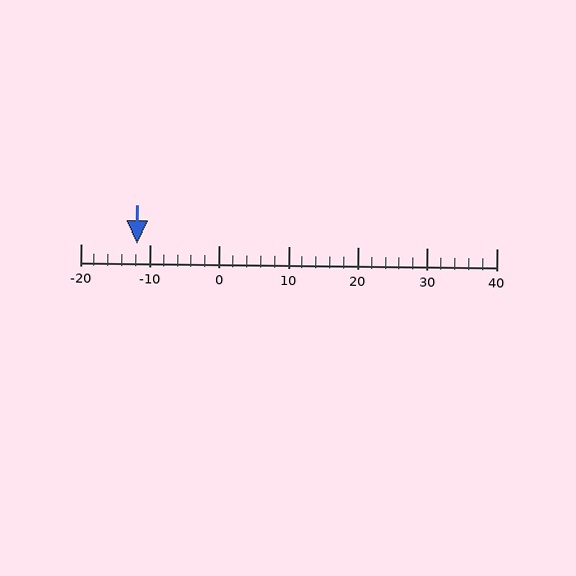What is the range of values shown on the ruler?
The ruler shows values from -20 to 40.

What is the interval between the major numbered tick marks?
The major tick marks are spaced 10 units apart.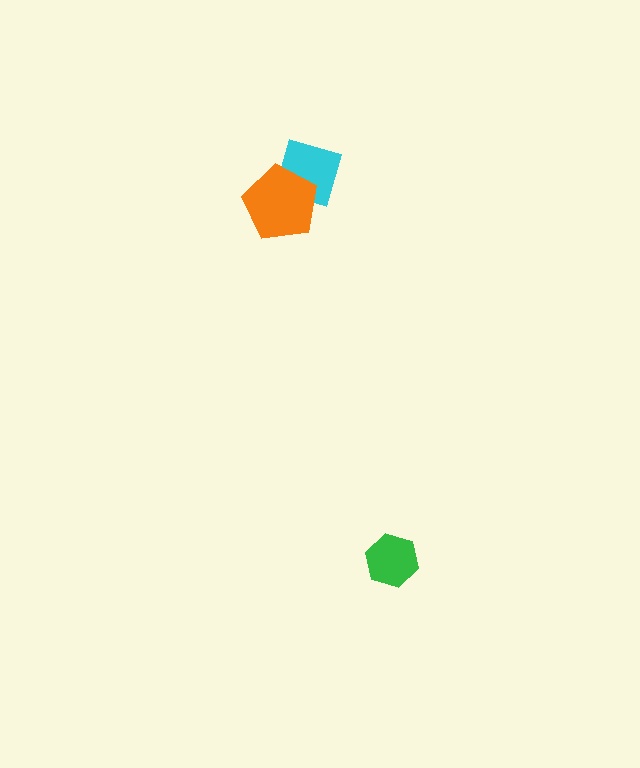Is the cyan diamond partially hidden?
Yes, it is partially covered by another shape.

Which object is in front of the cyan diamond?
The orange pentagon is in front of the cyan diamond.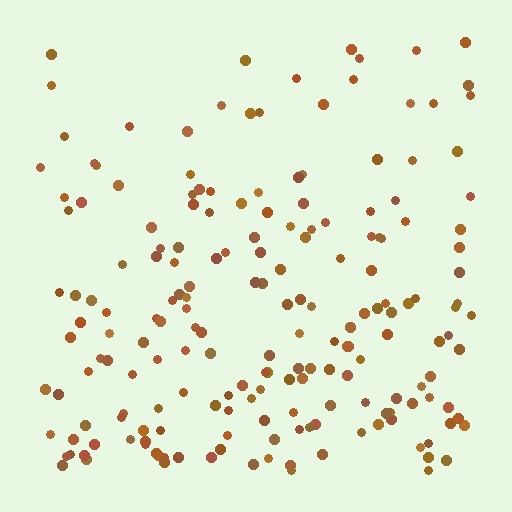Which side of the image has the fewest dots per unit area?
The top.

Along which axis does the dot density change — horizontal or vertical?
Vertical.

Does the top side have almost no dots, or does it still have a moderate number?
Still a moderate number, just noticeably fewer than the bottom.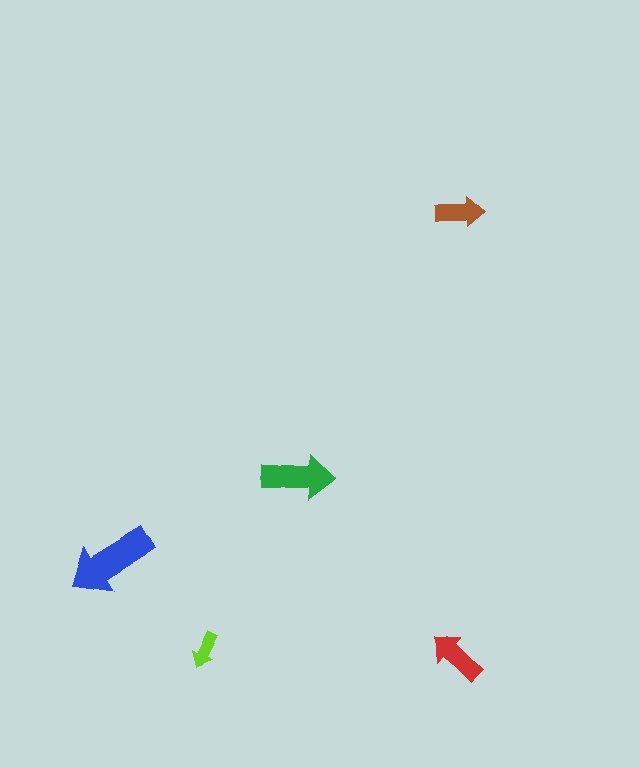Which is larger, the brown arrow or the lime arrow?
The brown one.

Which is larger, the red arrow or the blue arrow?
The blue one.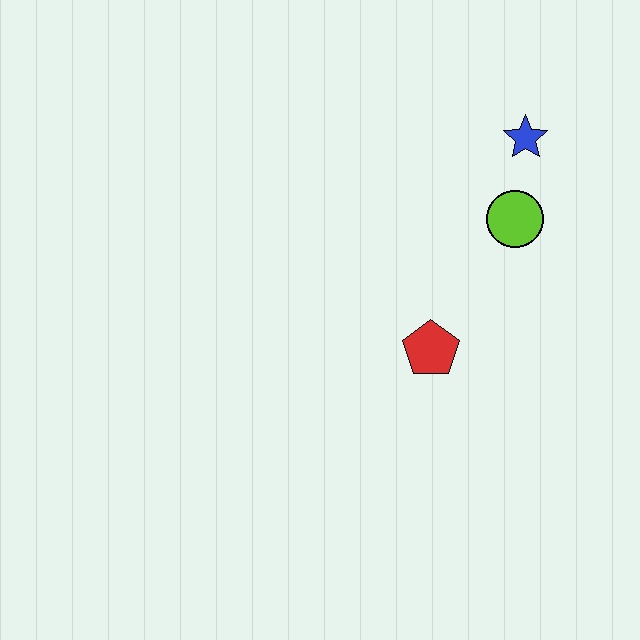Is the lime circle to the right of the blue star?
No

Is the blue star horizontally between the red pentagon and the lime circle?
No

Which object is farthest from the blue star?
The red pentagon is farthest from the blue star.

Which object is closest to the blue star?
The lime circle is closest to the blue star.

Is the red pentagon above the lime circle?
No